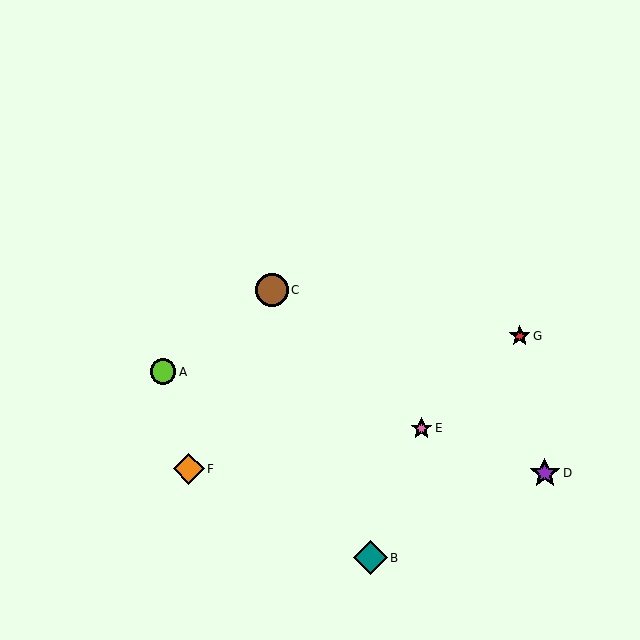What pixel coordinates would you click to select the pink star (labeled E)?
Click at (421, 428) to select the pink star E.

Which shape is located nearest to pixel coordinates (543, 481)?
The purple star (labeled D) at (545, 473) is nearest to that location.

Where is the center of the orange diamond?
The center of the orange diamond is at (189, 469).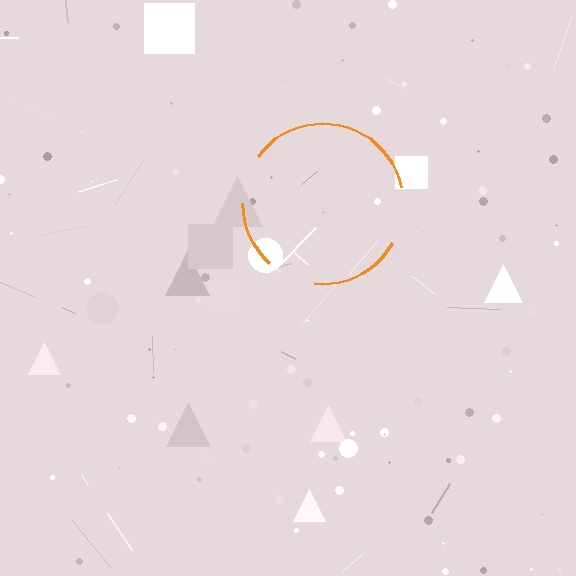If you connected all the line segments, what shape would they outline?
They would outline a circle.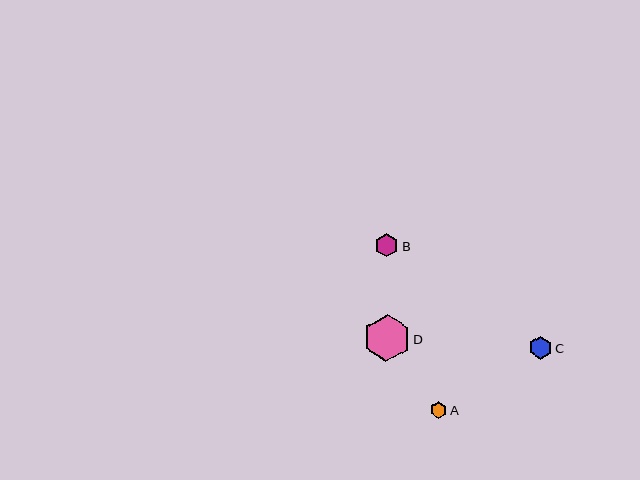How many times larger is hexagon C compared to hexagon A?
Hexagon C is approximately 1.4 times the size of hexagon A.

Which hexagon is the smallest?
Hexagon A is the smallest with a size of approximately 17 pixels.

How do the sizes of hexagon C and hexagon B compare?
Hexagon C and hexagon B are approximately the same size.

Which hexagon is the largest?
Hexagon D is the largest with a size of approximately 47 pixels.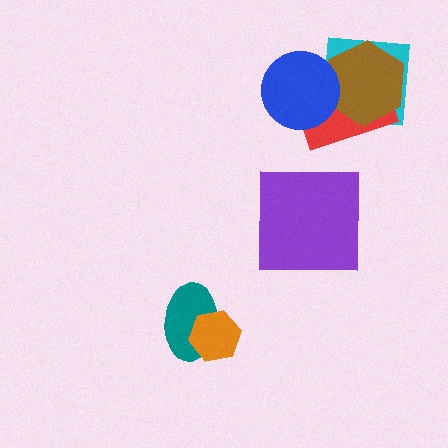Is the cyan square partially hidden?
Yes, it is partially covered by another shape.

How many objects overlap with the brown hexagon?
3 objects overlap with the brown hexagon.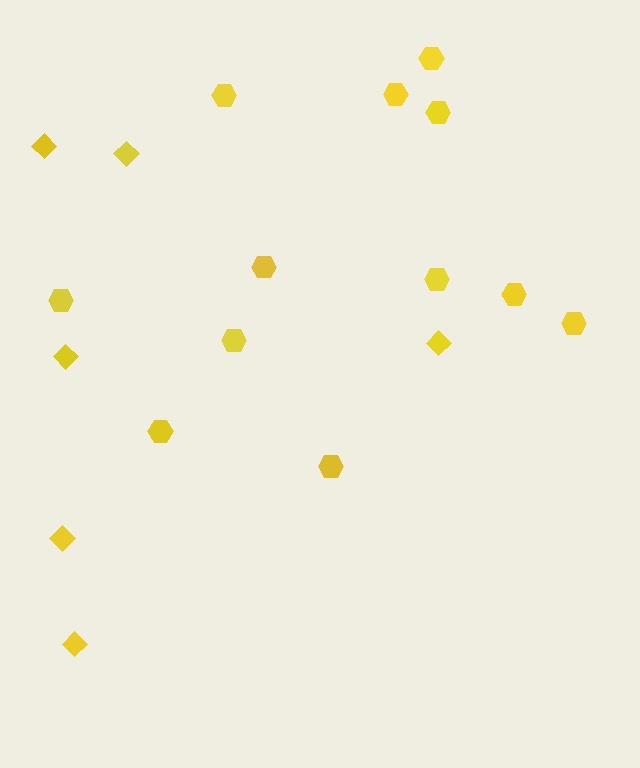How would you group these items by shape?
There are 2 groups: one group of diamonds (6) and one group of hexagons (12).